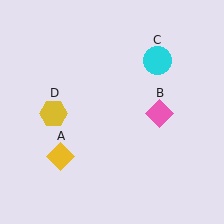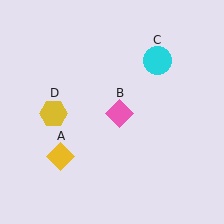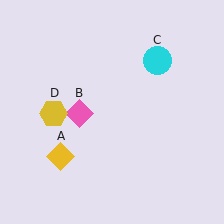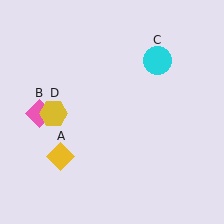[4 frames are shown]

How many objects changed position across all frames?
1 object changed position: pink diamond (object B).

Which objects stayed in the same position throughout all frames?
Yellow diamond (object A) and cyan circle (object C) and yellow hexagon (object D) remained stationary.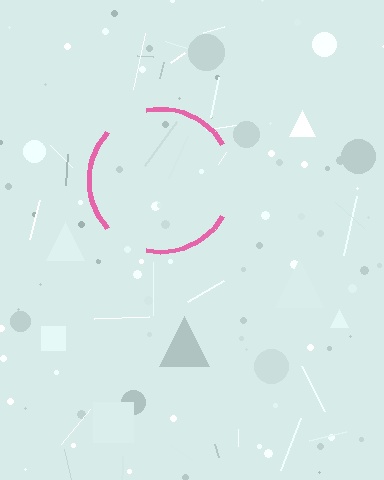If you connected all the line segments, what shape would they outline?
They would outline a circle.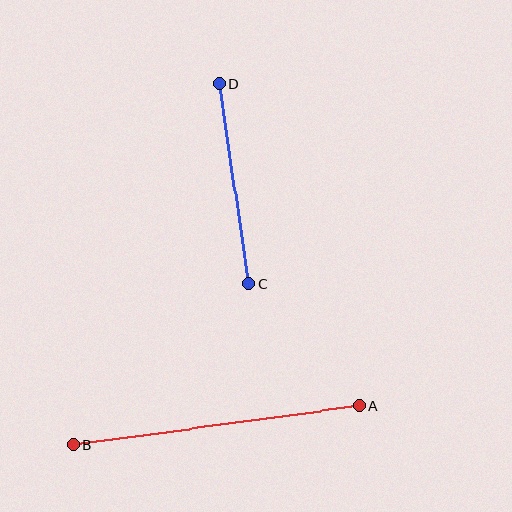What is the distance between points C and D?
The distance is approximately 202 pixels.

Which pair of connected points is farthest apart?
Points A and B are farthest apart.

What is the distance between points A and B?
The distance is approximately 289 pixels.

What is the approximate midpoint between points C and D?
The midpoint is at approximately (234, 184) pixels.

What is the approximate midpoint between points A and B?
The midpoint is at approximately (216, 426) pixels.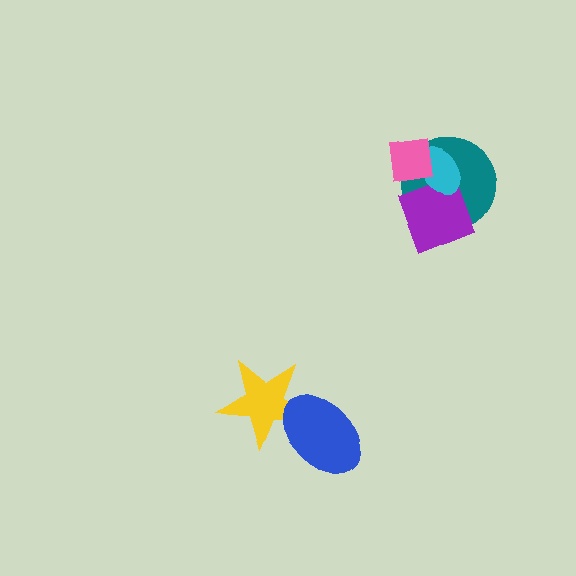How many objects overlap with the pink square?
3 objects overlap with the pink square.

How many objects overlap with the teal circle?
3 objects overlap with the teal circle.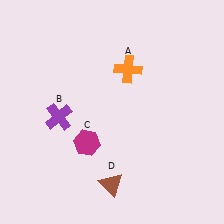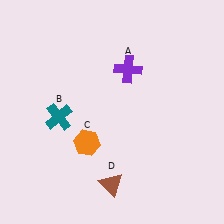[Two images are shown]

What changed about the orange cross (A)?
In Image 1, A is orange. In Image 2, it changed to purple.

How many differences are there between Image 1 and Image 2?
There are 3 differences between the two images.